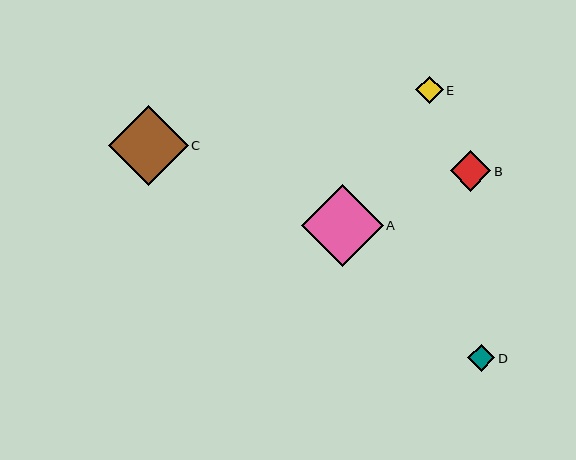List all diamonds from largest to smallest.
From largest to smallest: A, C, B, E, D.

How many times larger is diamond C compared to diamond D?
Diamond C is approximately 2.9 times the size of diamond D.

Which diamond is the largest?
Diamond A is the largest with a size of approximately 82 pixels.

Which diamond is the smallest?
Diamond D is the smallest with a size of approximately 27 pixels.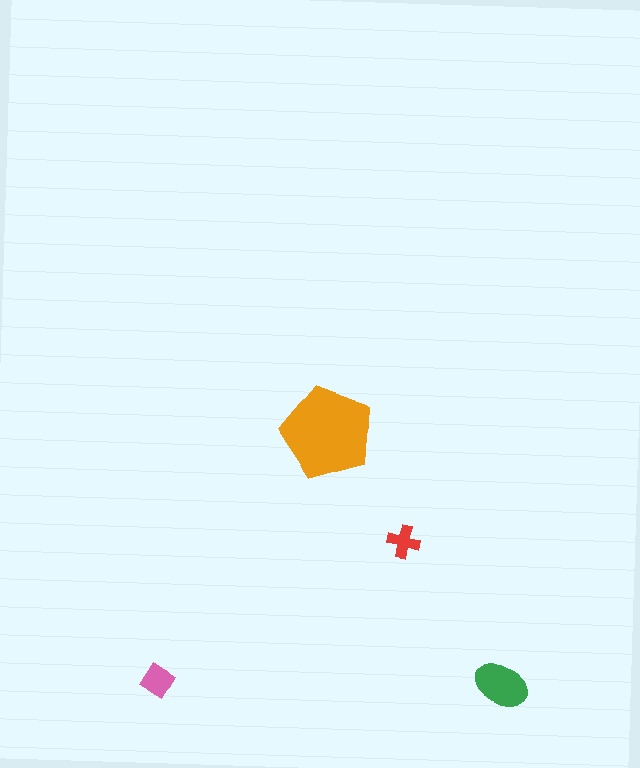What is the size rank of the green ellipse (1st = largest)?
2nd.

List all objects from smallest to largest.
The red cross, the pink diamond, the green ellipse, the orange pentagon.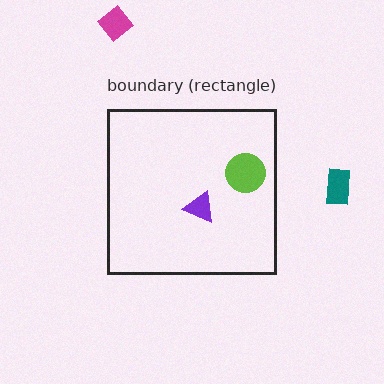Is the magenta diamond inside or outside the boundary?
Outside.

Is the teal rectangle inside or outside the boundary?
Outside.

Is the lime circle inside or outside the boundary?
Inside.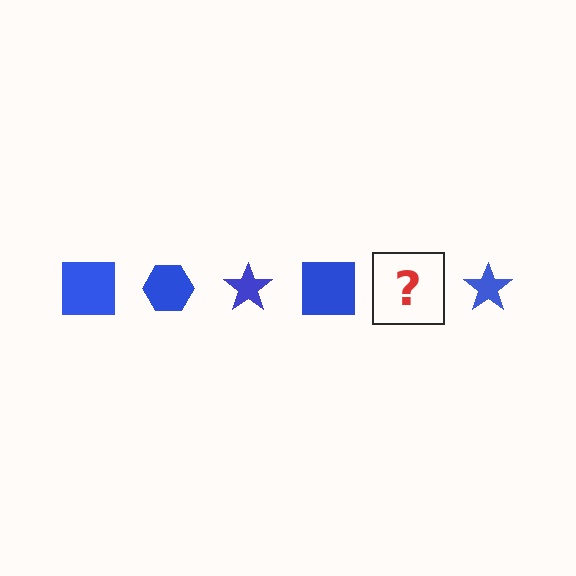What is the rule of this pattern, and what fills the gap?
The rule is that the pattern cycles through square, hexagon, star shapes in blue. The gap should be filled with a blue hexagon.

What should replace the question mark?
The question mark should be replaced with a blue hexagon.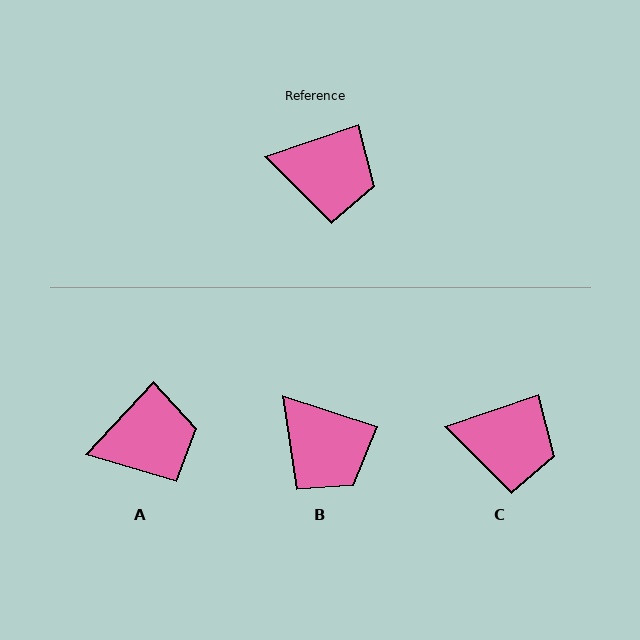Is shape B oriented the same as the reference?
No, it is off by about 37 degrees.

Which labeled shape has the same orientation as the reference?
C.